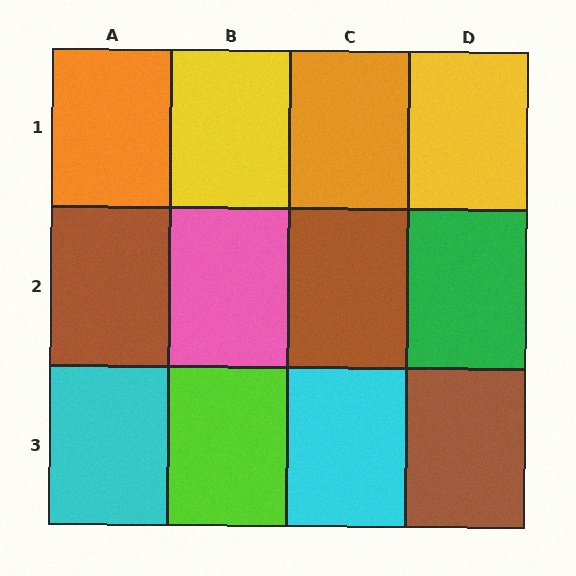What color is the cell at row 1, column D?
Yellow.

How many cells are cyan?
2 cells are cyan.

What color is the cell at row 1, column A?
Orange.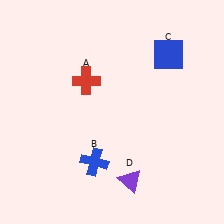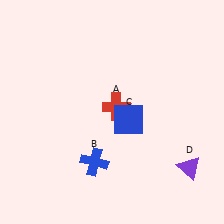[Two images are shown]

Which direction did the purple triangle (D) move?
The purple triangle (D) moved right.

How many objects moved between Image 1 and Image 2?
3 objects moved between the two images.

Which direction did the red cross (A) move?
The red cross (A) moved right.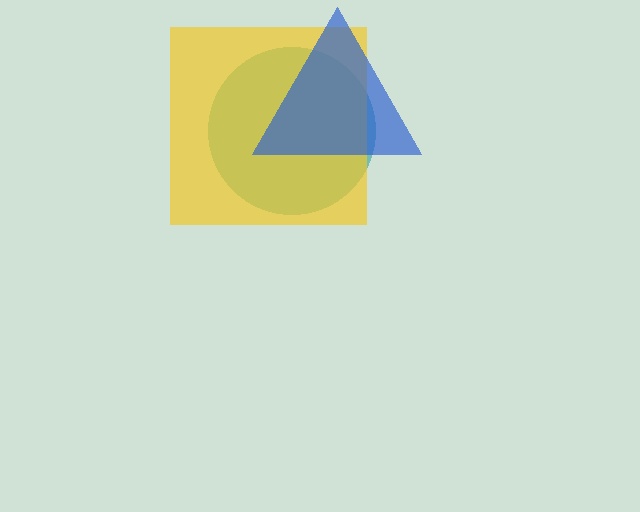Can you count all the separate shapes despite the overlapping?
Yes, there are 3 separate shapes.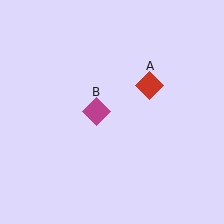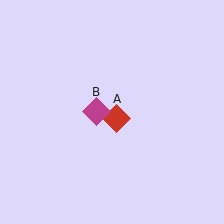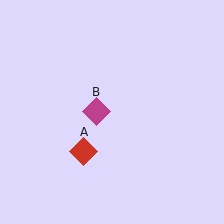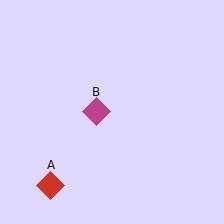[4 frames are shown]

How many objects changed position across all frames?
1 object changed position: red diamond (object A).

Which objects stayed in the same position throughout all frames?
Magenta diamond (object B) remained stationary.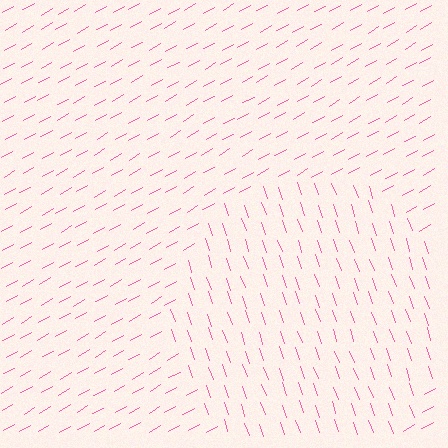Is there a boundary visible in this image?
Yes, there is a texture boundary formed by a change in line orientation.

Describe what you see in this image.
The image is filled with small pink line segments. A circle region in the image has lines oriented differently from the surrounding lines, creating a visible texture boundary.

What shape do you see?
I see a circle.